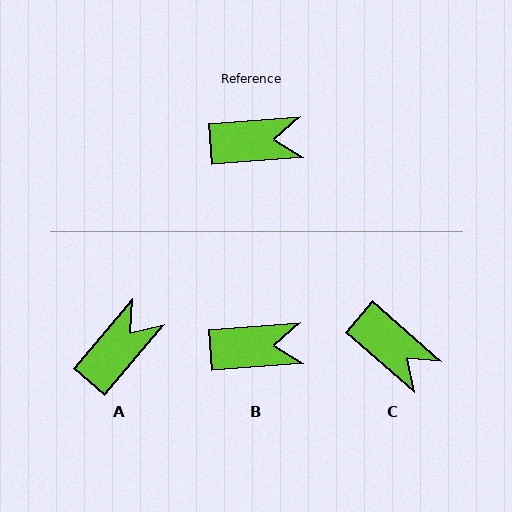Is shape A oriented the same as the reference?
No, it is off by about 46 degrees.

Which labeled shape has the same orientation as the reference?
B.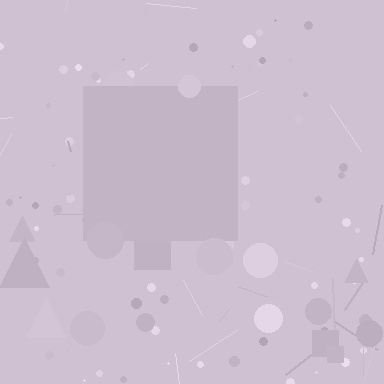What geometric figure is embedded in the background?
A square is embedded in the background.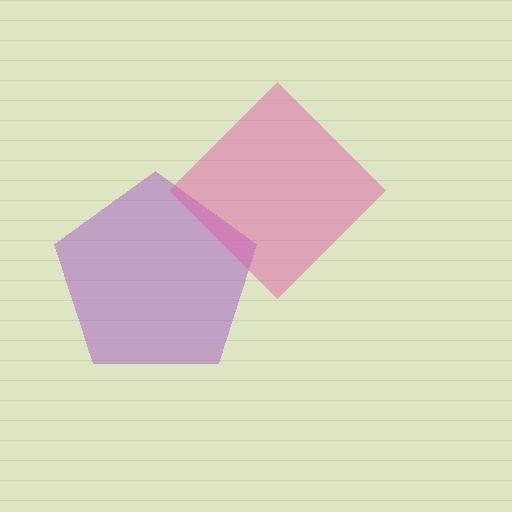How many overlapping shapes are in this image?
There are 2 overlapping shapes in the image.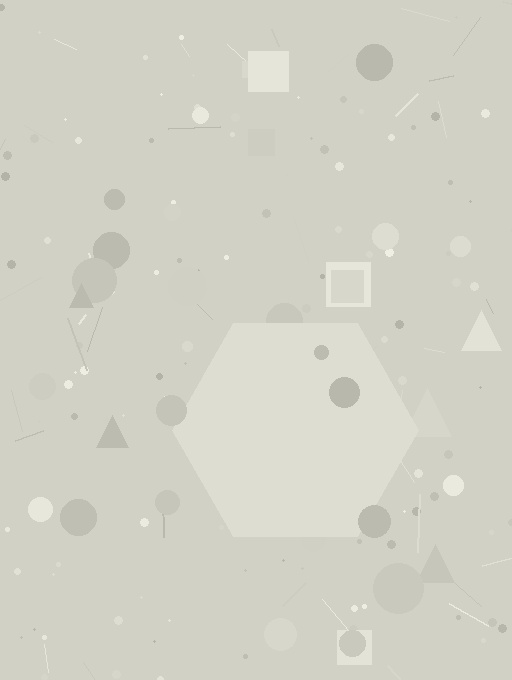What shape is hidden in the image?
A hexagon is hidden in the image.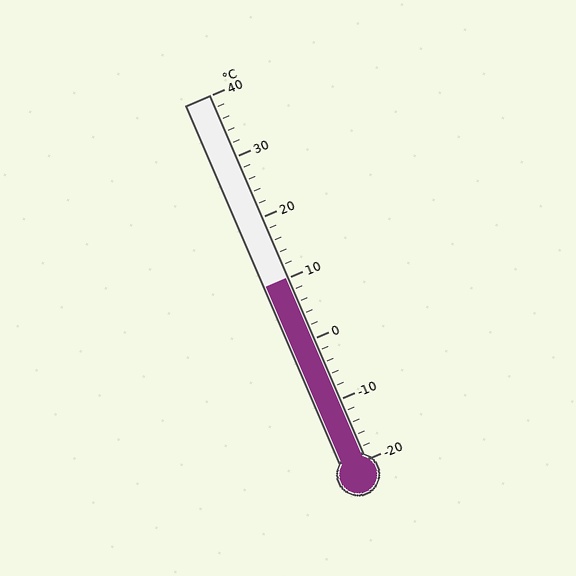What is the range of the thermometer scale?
The thermometer scale ranges from -20°C to 40°C.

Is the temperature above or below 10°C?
The temperature is at 10°C.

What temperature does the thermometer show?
The thermometer shows approximately 10°C.